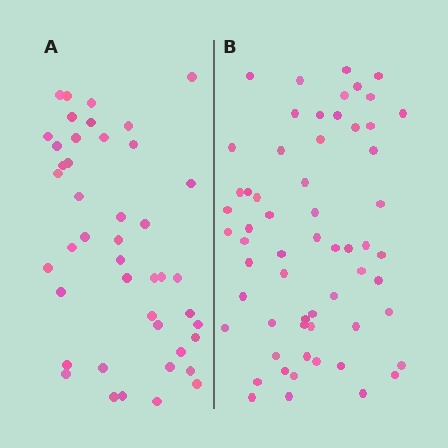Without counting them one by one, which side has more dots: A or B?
Region B (the right region) has more dots.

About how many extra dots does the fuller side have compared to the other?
Region B has approximately 15 more dots than region A.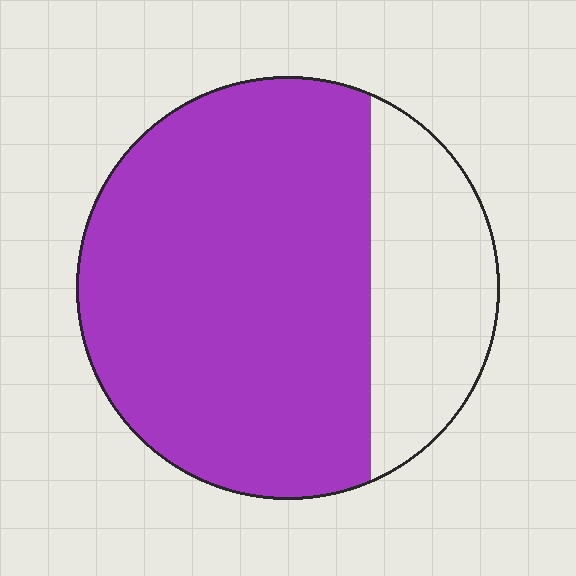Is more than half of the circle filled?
Yes.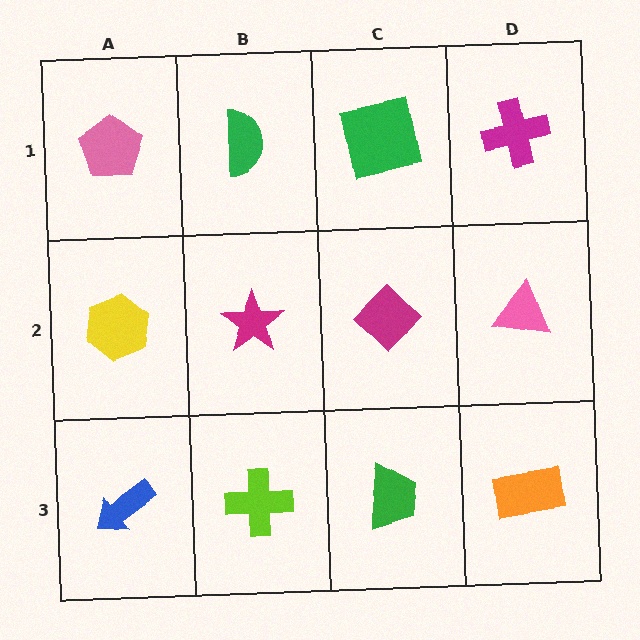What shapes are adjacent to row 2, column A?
A pink pentagon (row 1, column A), a blue arrow (row 3, column A), a magenta star (row 2, column B).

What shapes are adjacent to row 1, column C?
A magenta diamond (row 2, column C), a green semicircle (row 1, column B), a magenta cross (row 1, column D).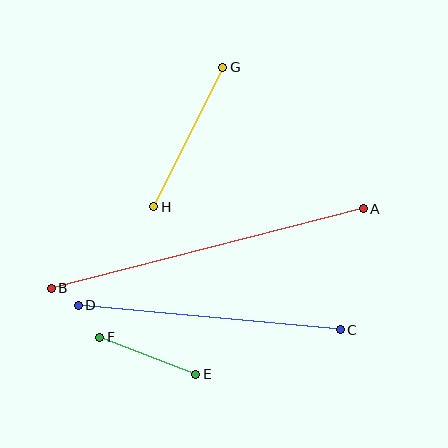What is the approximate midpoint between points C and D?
The midpoint is at approximately (209, 318) pixels.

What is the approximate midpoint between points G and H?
The midpoint is at approximately (188, 137) pixels.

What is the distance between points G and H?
The distance is approximately 156 pixels.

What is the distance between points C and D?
The distance is approximately 263 pixels.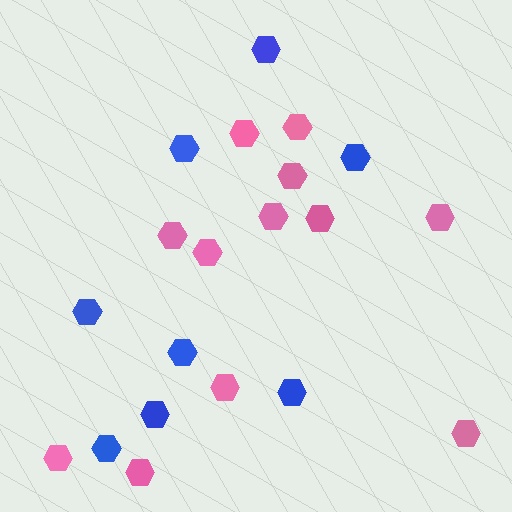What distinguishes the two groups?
There are 2 groups: one group of blue hexagons (8) and one group of pink hexagons (12).